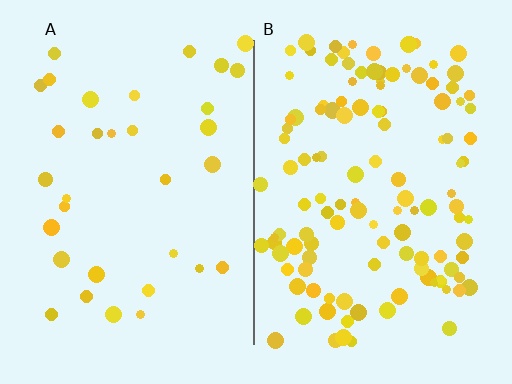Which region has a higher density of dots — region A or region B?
B (the right).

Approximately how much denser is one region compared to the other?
Approximately 3.7× — region B over region A.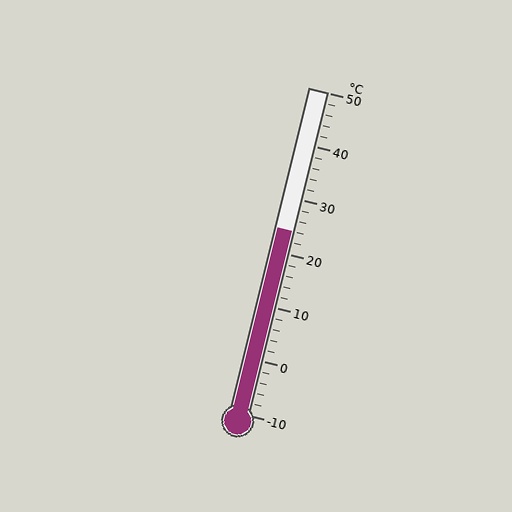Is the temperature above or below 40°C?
The temperature is below 40°C.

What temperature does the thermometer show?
The thermometer shows approximately 24°C.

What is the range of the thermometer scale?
The thermometer scale ranges from -10°C to 50°C.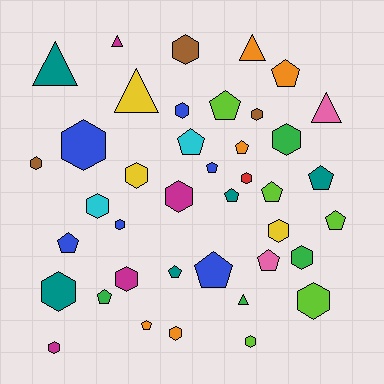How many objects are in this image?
There are 40 objects.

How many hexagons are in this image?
There are 19 hexagons.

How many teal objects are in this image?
There are 5 teal objects.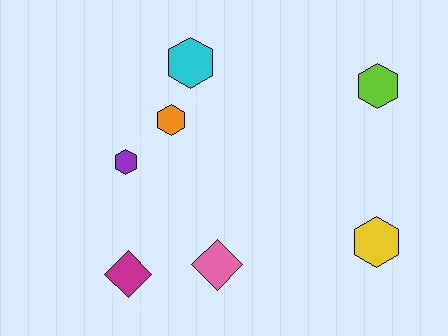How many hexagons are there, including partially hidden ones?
There are 5 hexagons.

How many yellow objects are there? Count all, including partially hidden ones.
There is 1 yellow object.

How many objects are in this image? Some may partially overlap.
There are 7 objects.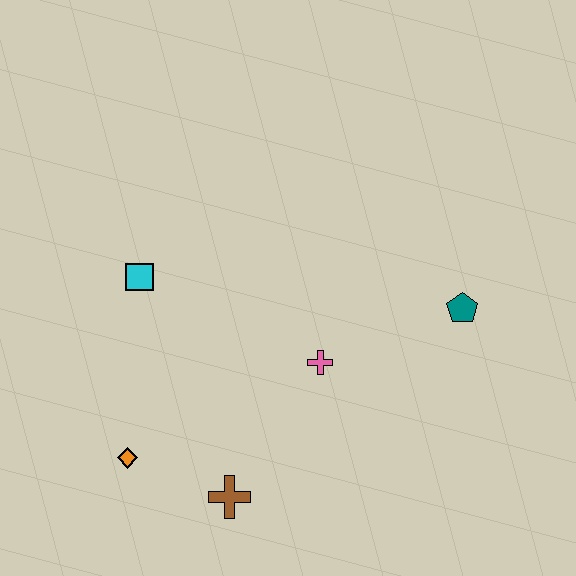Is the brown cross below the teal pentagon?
Yes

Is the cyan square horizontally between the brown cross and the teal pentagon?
No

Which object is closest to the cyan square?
The orange diamond is closest to the cyan square.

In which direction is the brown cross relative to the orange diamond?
The brown cross is to the right of the orange diamond.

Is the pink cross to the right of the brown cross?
Yes